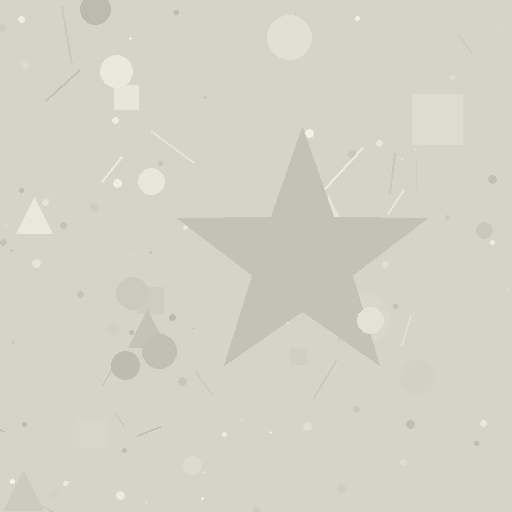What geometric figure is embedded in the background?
A star is embedded in the background.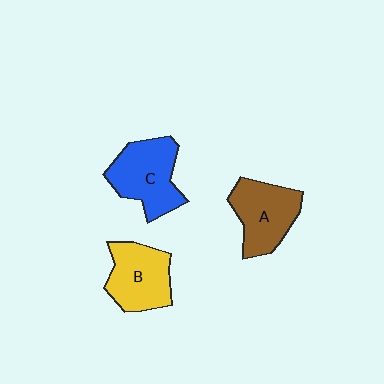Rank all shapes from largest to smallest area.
From largest to smallest: C (blue), A (brown), B (yellow).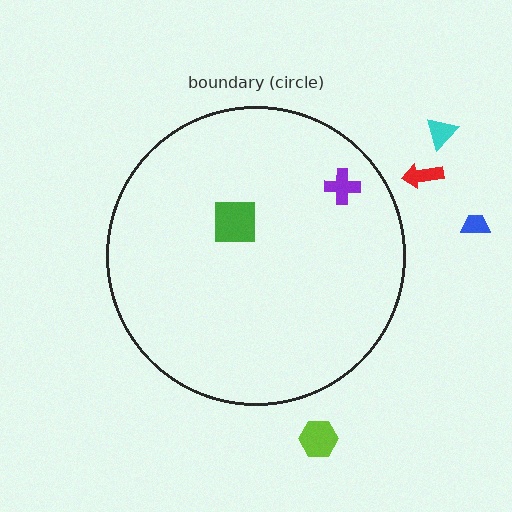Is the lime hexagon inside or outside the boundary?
Outside.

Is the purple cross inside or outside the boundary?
Inside.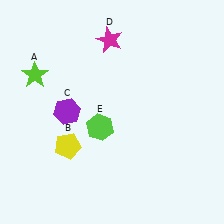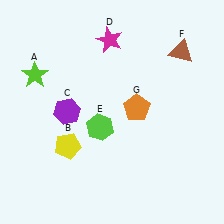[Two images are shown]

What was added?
A brown triangle (F), an orange pentagon (G) were added in Image 2.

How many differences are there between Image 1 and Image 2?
There are 2 differences between the two images.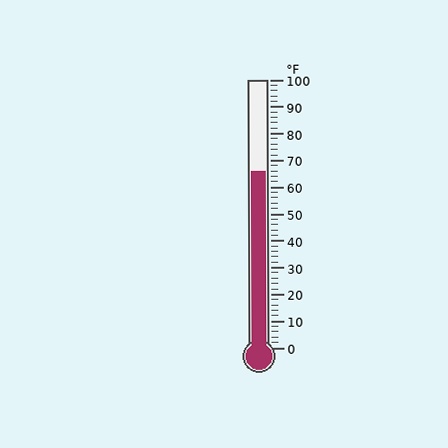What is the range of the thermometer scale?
The thermometer scale ranges from 0°F to 100°F.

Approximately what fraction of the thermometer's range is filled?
The thermometer is filled to approximately 65% of its range.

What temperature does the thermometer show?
The thermometer shows approximately 66°F.